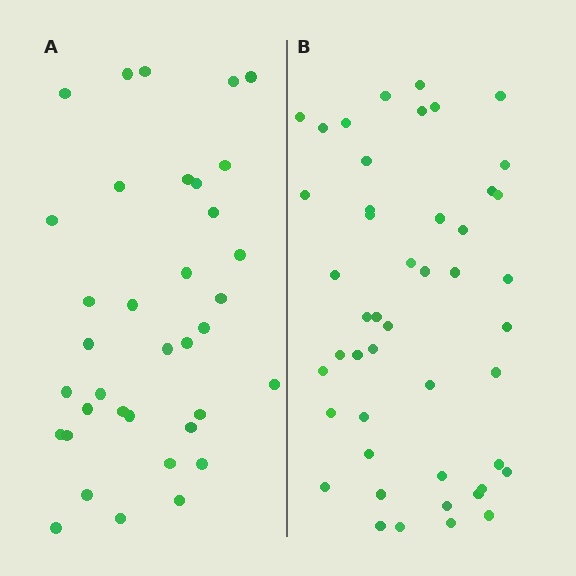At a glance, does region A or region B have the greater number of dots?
Region B (the right region) has more dots.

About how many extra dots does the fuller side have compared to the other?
Region B has roughly 12 or so more dots than region A.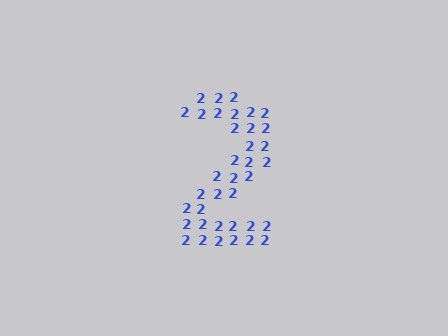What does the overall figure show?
The overall figure shows the digit 2.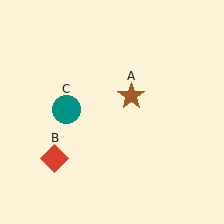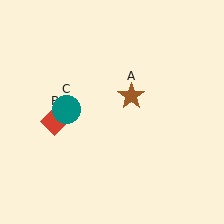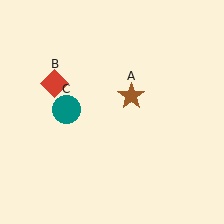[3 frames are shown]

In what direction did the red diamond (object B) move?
The red diamond (object B) moved up.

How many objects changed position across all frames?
1 object changed position: red diamond (object B).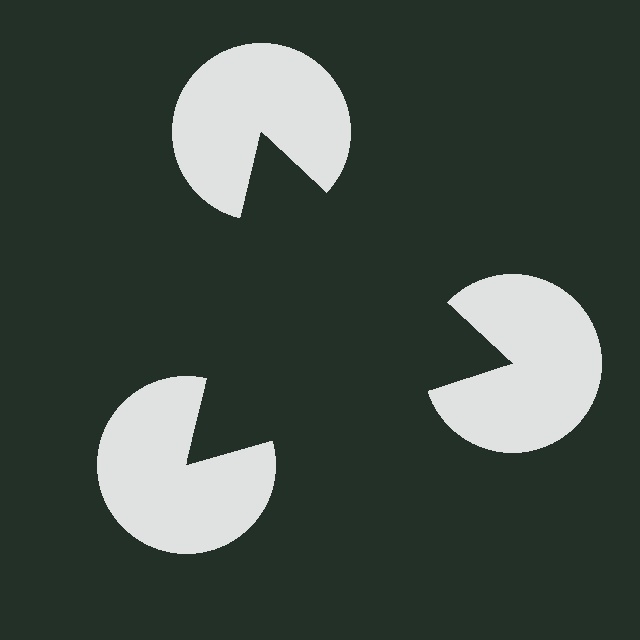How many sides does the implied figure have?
3 sides.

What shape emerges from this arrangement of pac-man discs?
An illusory triangle — its edges are inferred from the aligned wedge cuts in the pac-man discs, not physically drawn.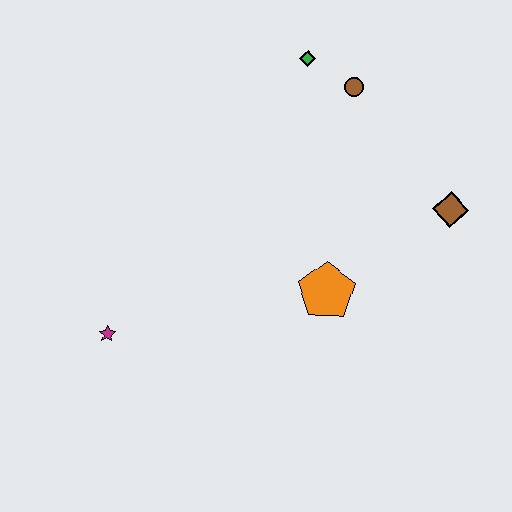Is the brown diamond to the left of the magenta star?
No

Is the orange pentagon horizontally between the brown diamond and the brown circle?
No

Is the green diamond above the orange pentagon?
Yes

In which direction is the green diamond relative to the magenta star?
The green diamond is above the magenta star.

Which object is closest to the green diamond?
The brown circle is closest to the green diamond.